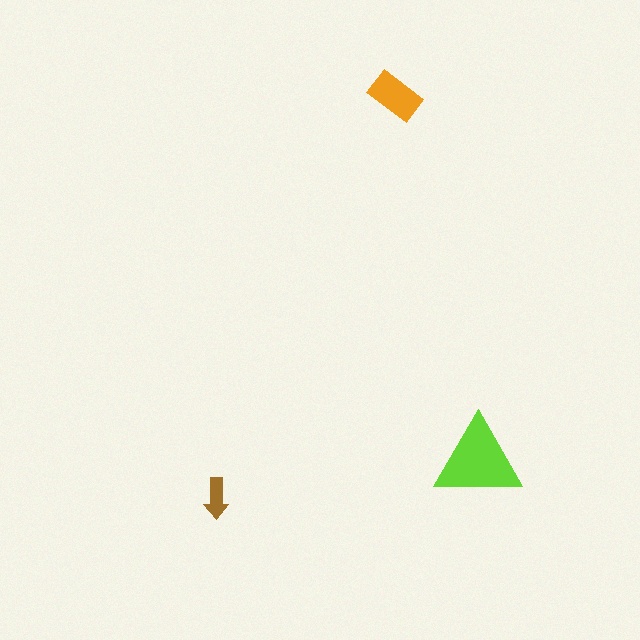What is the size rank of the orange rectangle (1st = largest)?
2nd.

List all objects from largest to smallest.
The lime triangle, the orange rectangle, the brown arrow.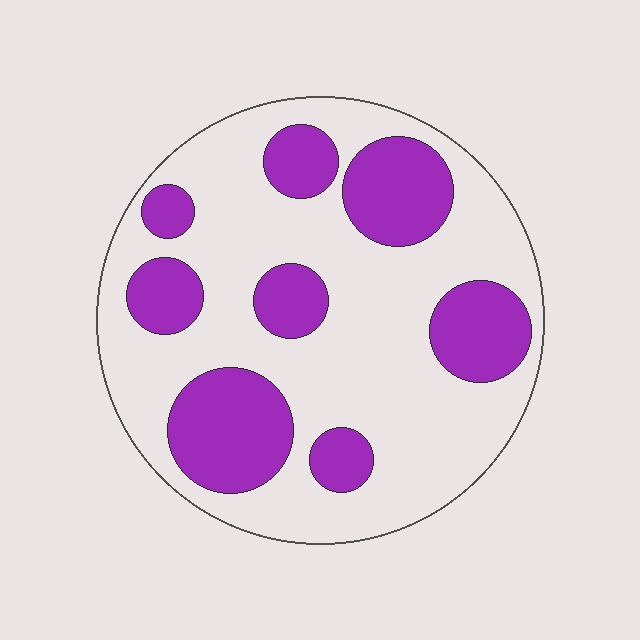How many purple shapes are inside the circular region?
8.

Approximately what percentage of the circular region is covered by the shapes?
Approximately 30%.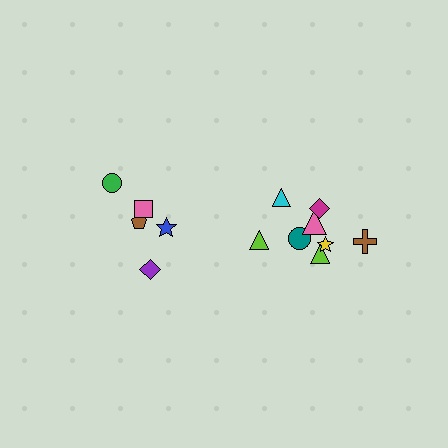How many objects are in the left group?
There are 5 objects.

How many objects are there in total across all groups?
There are 13 objects.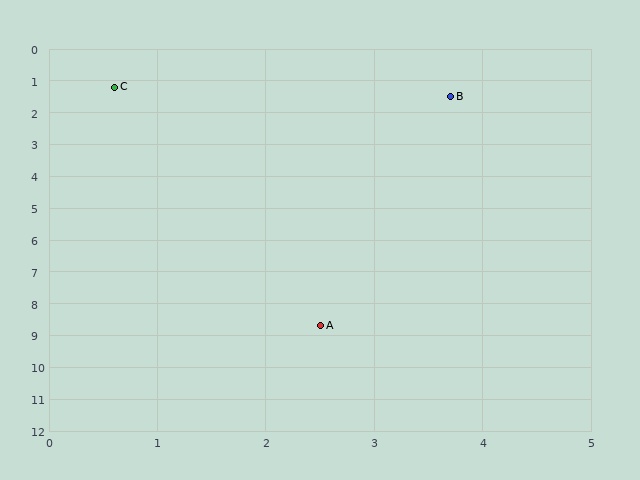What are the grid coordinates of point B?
Point B is at approximately (3.7, 1.5).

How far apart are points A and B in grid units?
Points A and B are about 7.3 grid units apart.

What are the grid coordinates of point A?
Point A is at approximately (2.5, 8.7).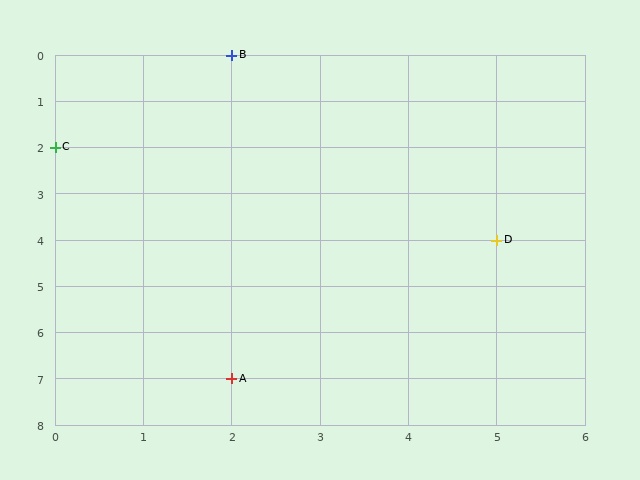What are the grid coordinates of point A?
Point A is at grid coordinates (2, 7).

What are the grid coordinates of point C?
Point C is at grid coordinates (0, 2).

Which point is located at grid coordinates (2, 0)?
Point B is at (2, 0).